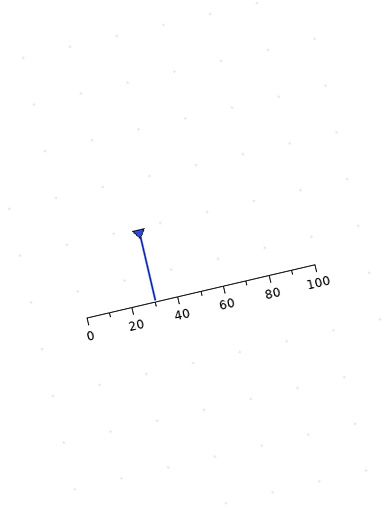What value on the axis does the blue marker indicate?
The marker indicates approximately 30.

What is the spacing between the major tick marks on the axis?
The major ticks are spaced 20 apart.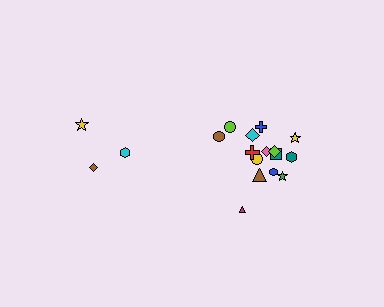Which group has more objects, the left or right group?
The right group.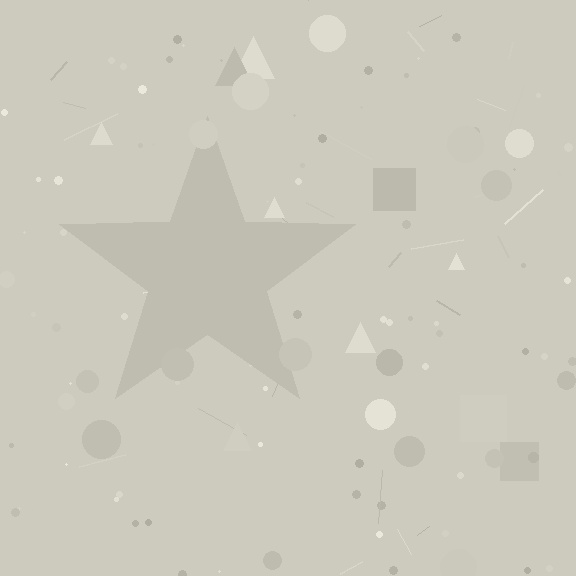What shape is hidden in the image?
A star is hidden in the image.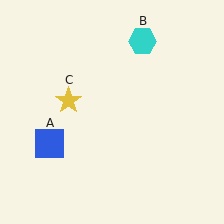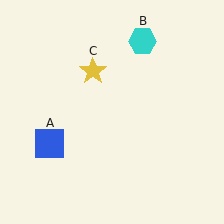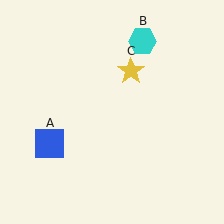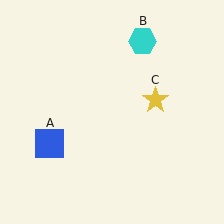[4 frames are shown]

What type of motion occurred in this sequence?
The yellow star (object C) rotated clockwise around the center of the scene.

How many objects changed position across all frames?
1 object changed position: yellow star (object C).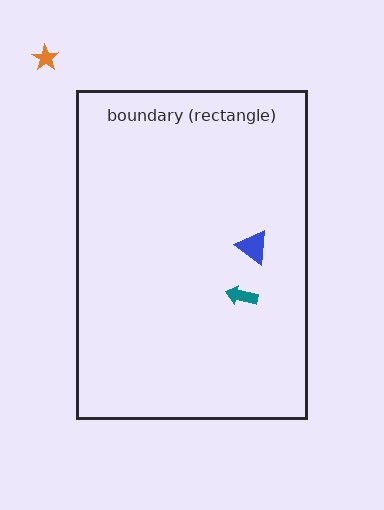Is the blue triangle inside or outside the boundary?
Inside.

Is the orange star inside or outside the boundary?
Outside.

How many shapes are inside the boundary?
2 inside, 1 outside.